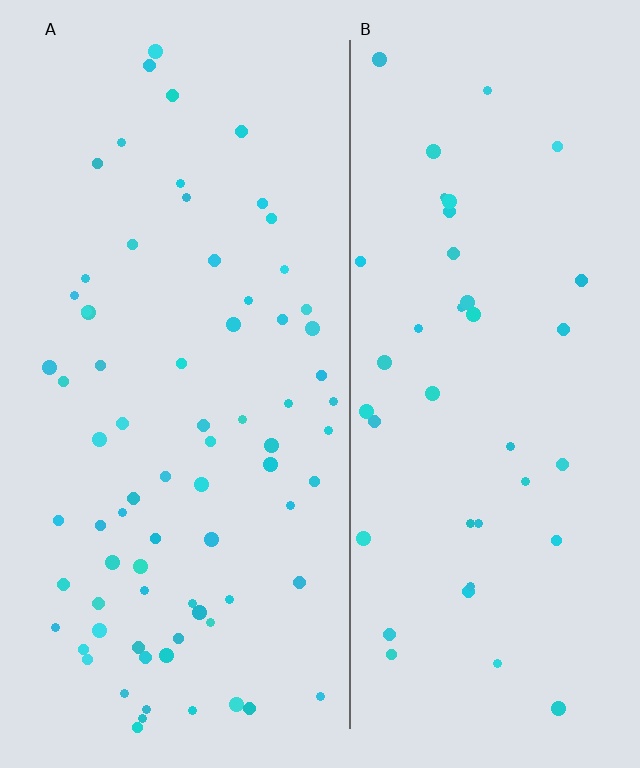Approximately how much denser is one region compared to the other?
Approximately 1.8× — region A over region B.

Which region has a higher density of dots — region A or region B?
A (the left).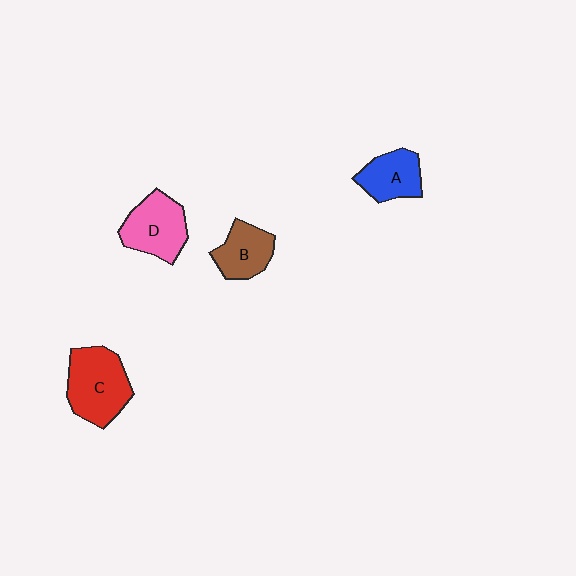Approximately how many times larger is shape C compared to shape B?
Approximately 1.5 times.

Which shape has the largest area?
Shape C (red).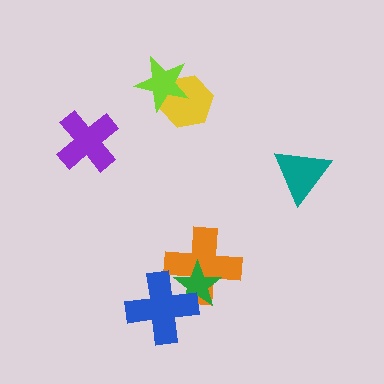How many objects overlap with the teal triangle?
0 objects overlap with the teal triangle.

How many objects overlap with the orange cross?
2 objects overlap with the orange cross.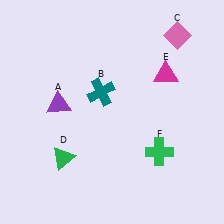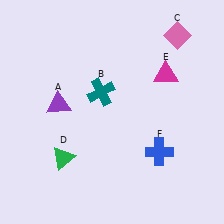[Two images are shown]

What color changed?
The cross (F) changed from green in Image 1 to blue in Image 2.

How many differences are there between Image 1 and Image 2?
There is 1 difference between the two images.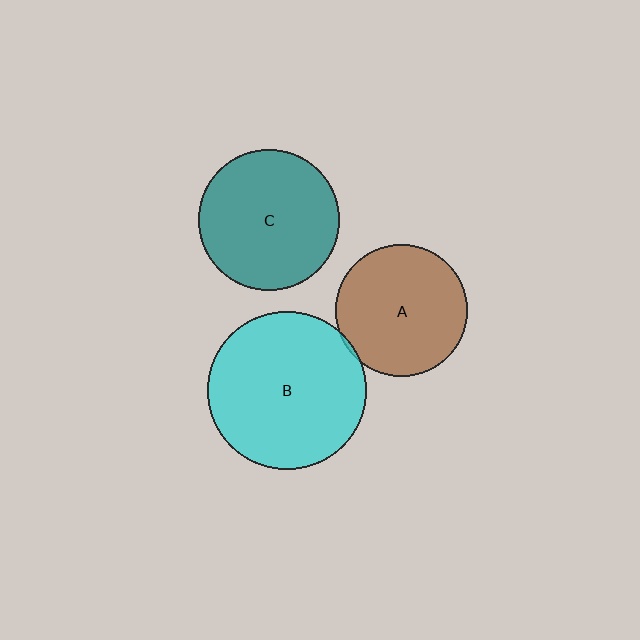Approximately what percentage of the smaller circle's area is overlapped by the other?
Approximately 5%.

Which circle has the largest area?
Circle B (cyan).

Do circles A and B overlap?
Yes.